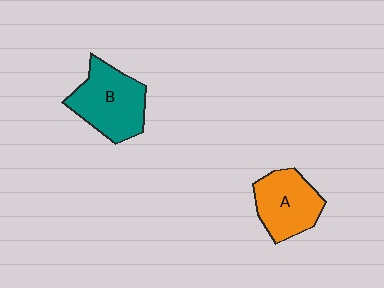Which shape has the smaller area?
Shape A (orange).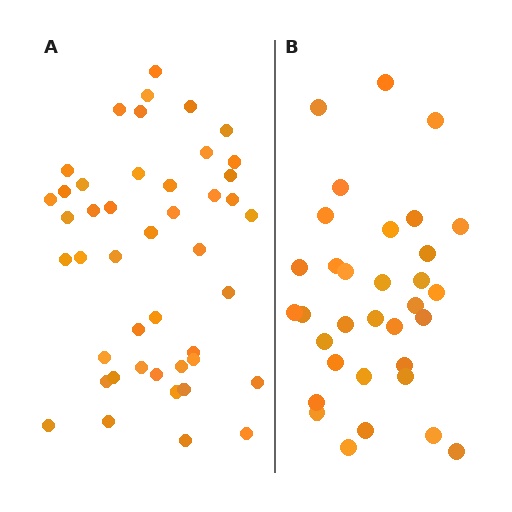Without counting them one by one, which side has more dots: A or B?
Region A (the left region) has more dots.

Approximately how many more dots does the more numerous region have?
Region A has roughly 12 or so more dots than region B.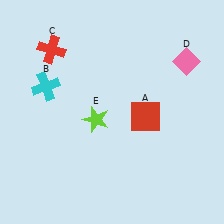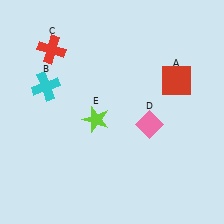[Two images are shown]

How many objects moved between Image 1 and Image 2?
2 objects moved between the two images.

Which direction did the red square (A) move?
The red square (A) moved up.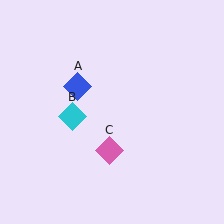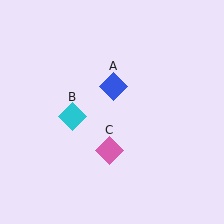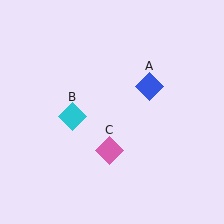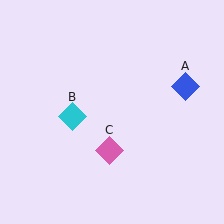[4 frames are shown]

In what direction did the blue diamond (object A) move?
The blue diamond (object A) moved right.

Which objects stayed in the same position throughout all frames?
Cyan diamond (object B) and pink diamond (object C) remained stationary.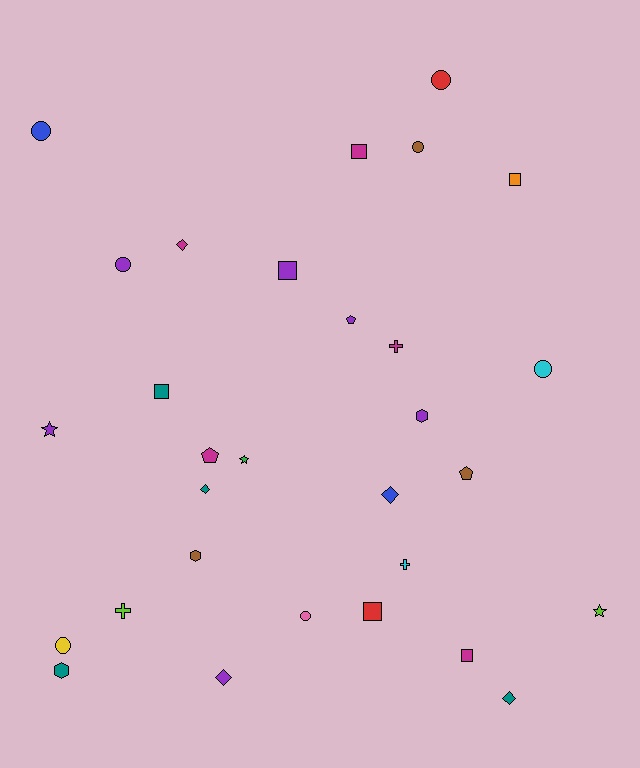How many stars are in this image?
There are 3 stars.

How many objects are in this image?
There are 30 objects.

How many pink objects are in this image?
There is 1 pink object.